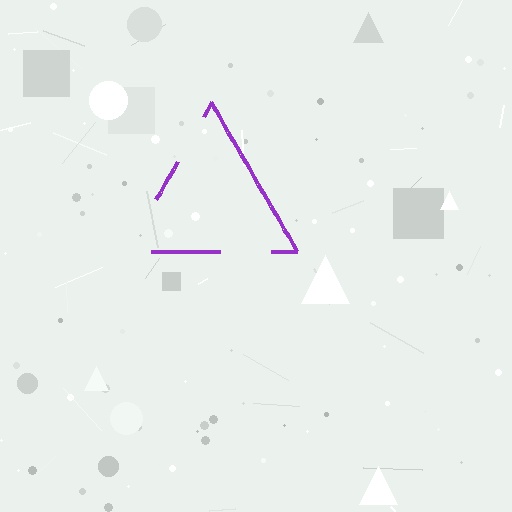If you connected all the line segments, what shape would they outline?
They would outline a triangle.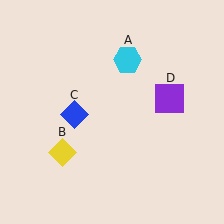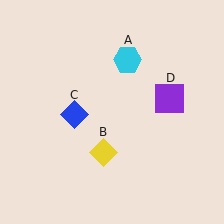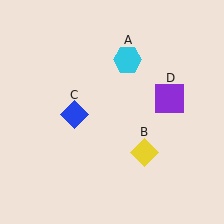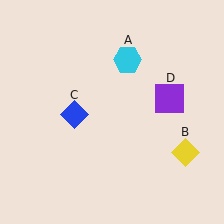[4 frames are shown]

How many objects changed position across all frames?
1 object changed position: yellow diamond (object B).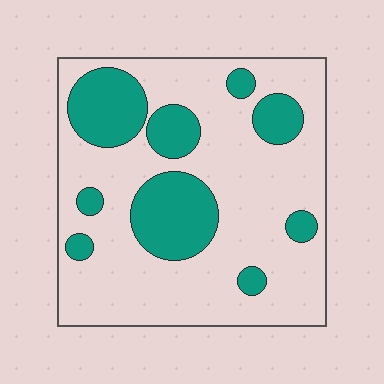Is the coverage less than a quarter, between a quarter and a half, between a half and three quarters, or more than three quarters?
Between a quarter and a half.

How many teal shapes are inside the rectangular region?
9.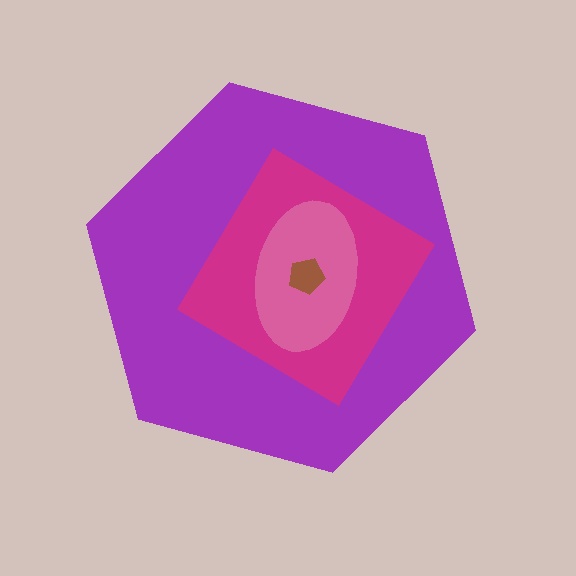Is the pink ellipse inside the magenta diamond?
Yes.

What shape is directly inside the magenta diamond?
The pink ellipse.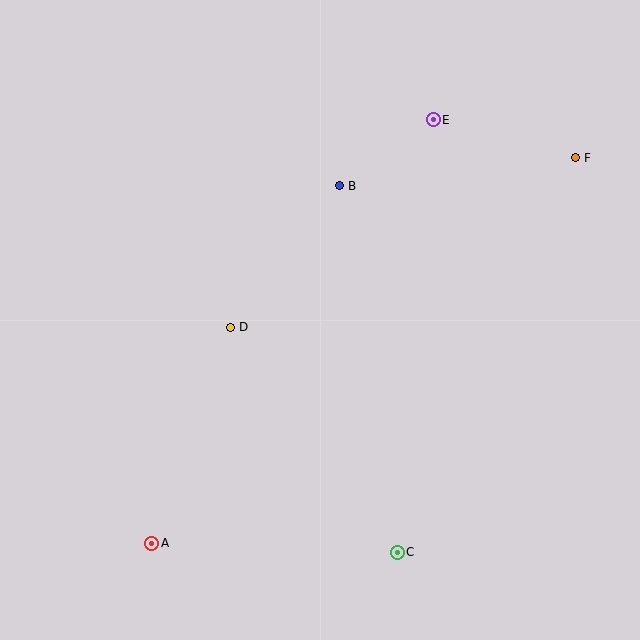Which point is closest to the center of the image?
Point D at (230, 327) is closest to the center.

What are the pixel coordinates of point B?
Point B is at (339, 186).